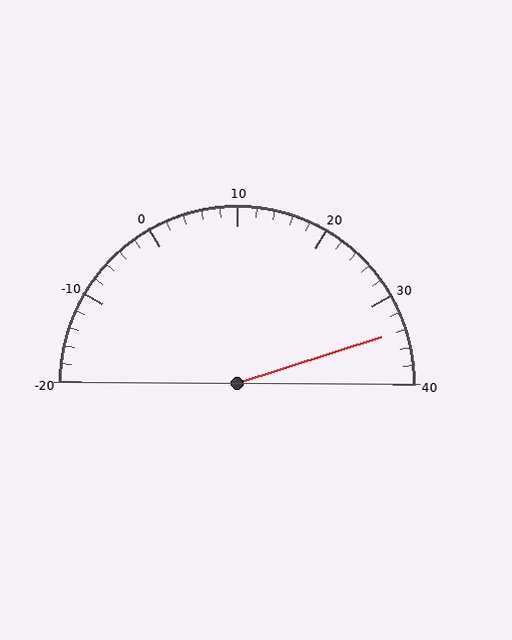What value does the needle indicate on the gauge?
The needle indicates approximately 34.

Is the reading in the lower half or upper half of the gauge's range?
The reading is in the upper half of the range (-20 to 40).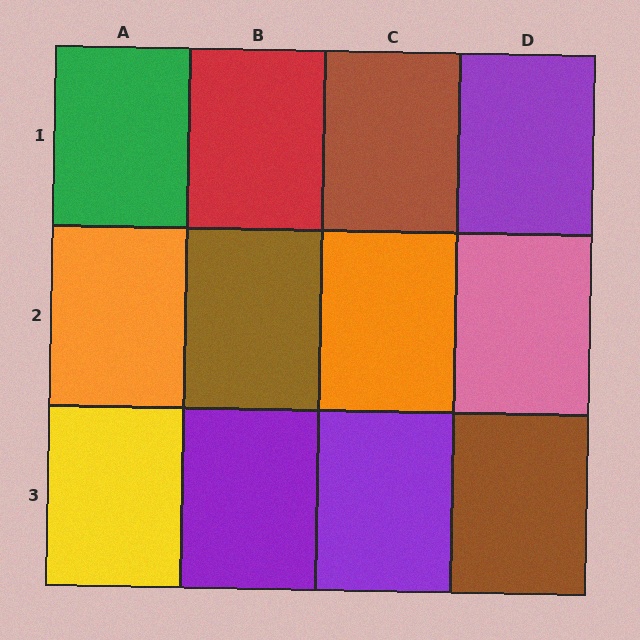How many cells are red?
1 cell is red.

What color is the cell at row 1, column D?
Purple.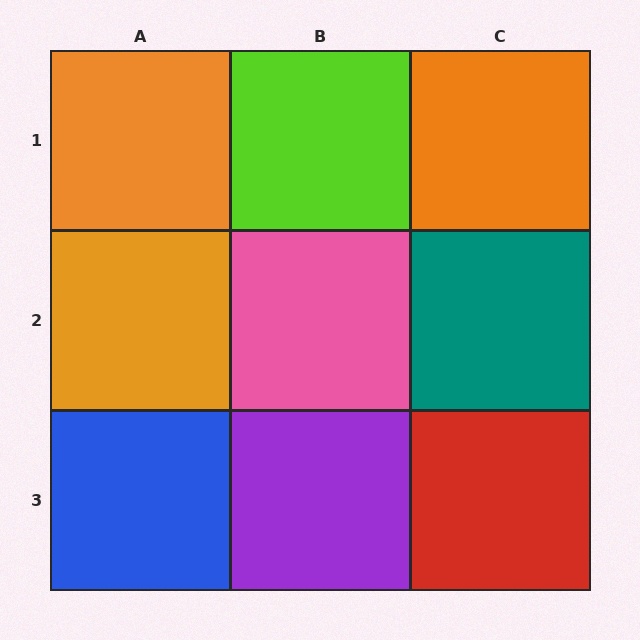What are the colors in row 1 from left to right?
Orange, lime, orange.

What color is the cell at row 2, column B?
Pink.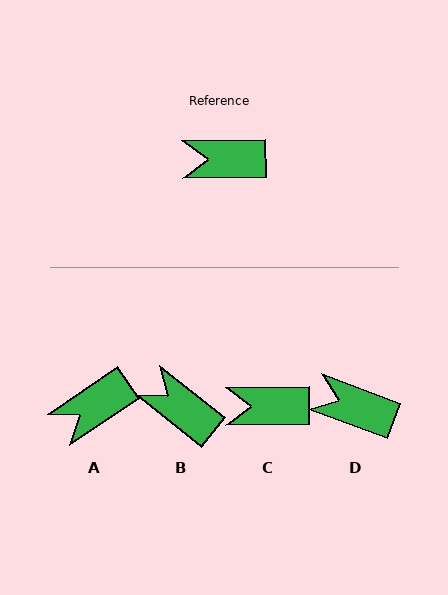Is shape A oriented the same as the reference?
No, it is off by about 34 degrees.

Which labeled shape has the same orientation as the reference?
C.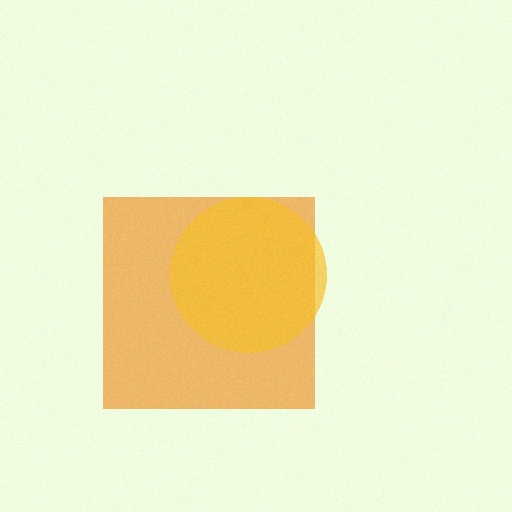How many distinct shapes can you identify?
There are 2 distinct shapes: an orange square, a yellow circle.